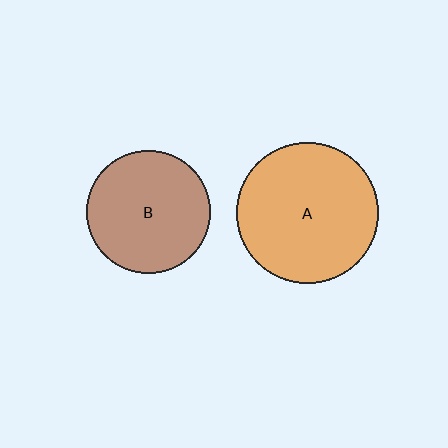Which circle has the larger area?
Circle A (orange).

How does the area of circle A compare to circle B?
Approximately 1.3 times.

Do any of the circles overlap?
No, none of the circles overlap.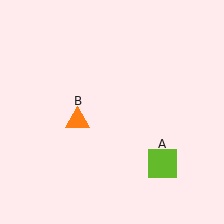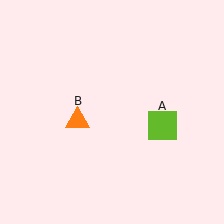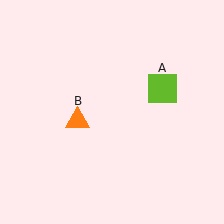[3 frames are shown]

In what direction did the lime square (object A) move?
The lime square (object A) moved up.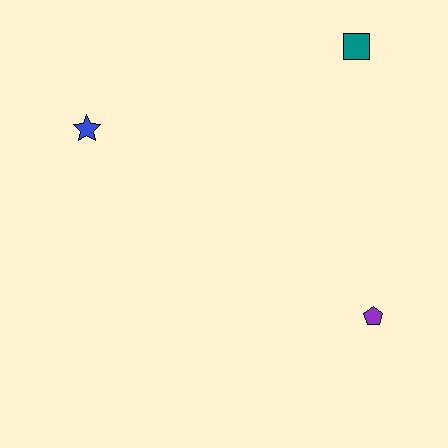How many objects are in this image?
There are 3 objects.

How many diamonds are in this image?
There are no diamonds.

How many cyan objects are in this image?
There are no cyan objects.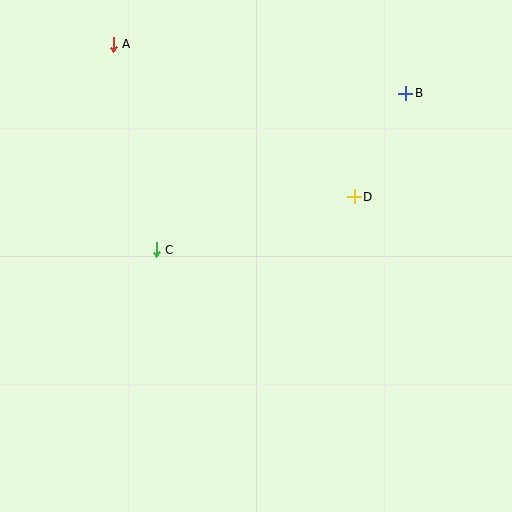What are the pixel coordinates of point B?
Point B is at (406, 93).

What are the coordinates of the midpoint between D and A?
The midpoint between D and A is at (234, 120).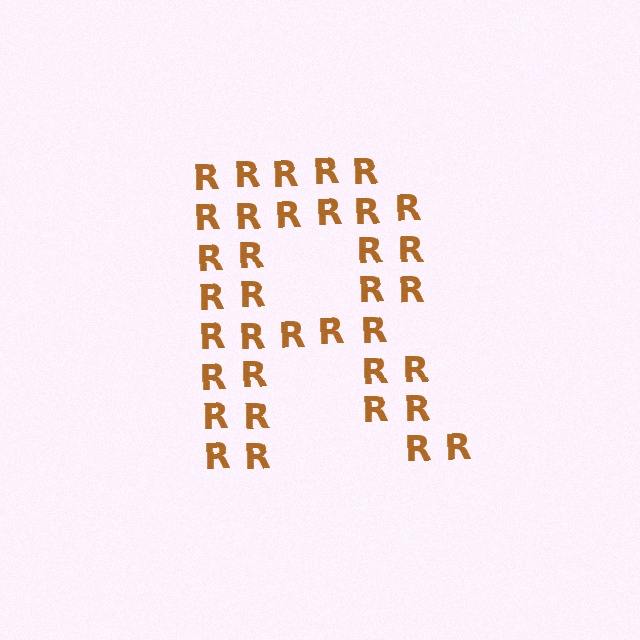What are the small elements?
The small elements are letter R's.